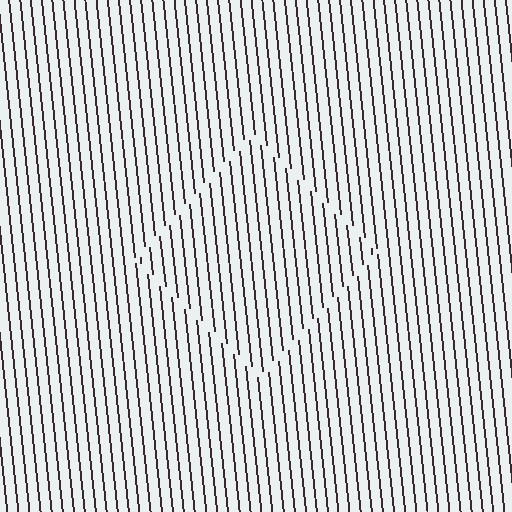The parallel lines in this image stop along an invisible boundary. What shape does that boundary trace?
An illusory square. The interior of the shape contains the same grating, shifted by half a period — the contour is defined by the phase discontinuity where line-ends from the inner and outer gratings abut.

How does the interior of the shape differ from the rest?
The interior of the shape contains the same grating, shifted by half a period — the contour is defined by the phase discontinuity where line-ends from the inner and outer gratings abut.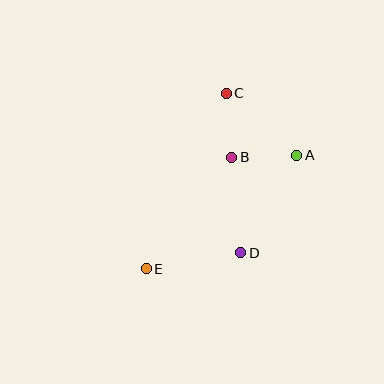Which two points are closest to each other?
Points B and C are closest to each other.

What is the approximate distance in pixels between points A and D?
The distance between A and D is approximately 112 pixels.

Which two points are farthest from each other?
Points C and E are farthest from each other.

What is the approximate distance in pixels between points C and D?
The distance between C and D is approximately 161 pixels.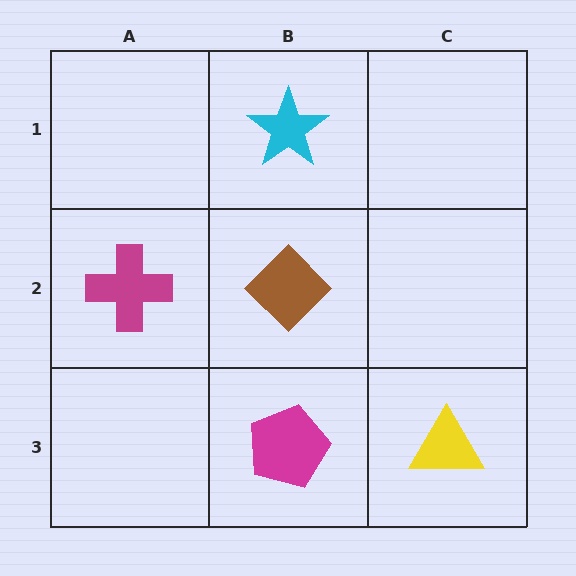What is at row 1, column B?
A cyan star.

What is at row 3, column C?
A yellow triangle.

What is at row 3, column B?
A magenta pentagon.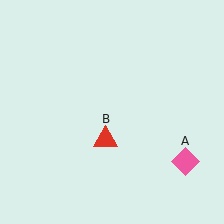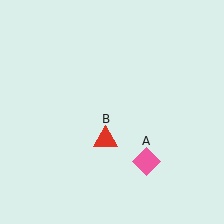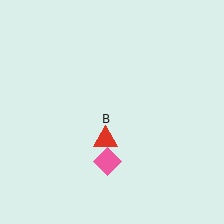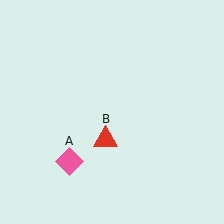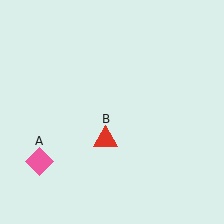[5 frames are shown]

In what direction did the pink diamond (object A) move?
The pink diamond (object A) moved left.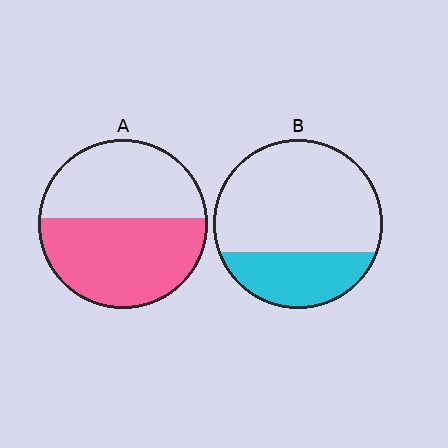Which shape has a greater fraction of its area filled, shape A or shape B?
Shape A.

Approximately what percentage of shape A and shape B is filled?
A is approximately 55% and B is approximately 30%.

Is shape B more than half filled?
No.